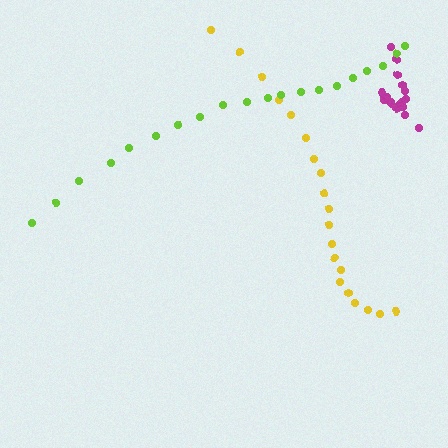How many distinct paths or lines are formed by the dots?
There are 3 distinct paths.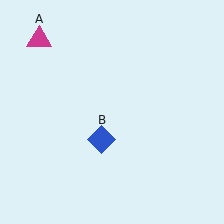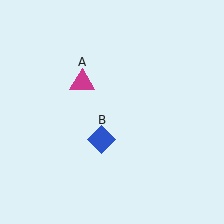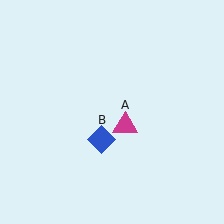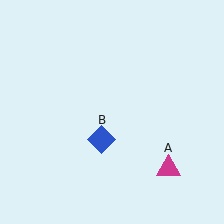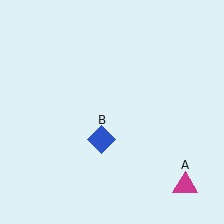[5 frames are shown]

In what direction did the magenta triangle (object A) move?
The magenta triangle (object A) moved down and to the right.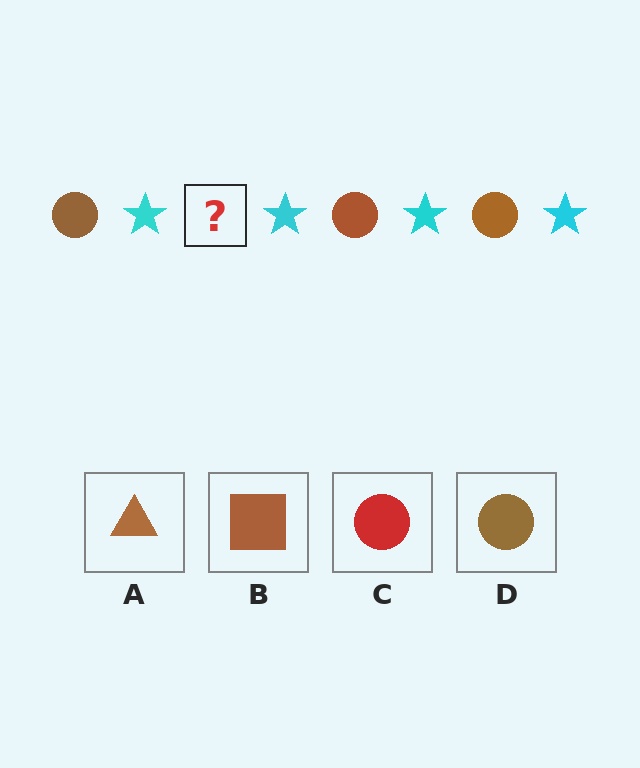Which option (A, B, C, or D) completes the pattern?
D.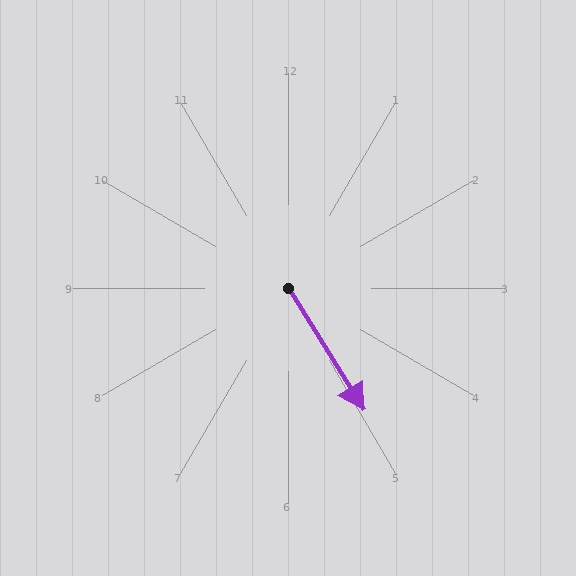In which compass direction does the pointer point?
Southeast.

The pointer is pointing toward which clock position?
Roughly 5 o'clock.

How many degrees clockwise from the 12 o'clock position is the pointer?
Approximately 148 degrees.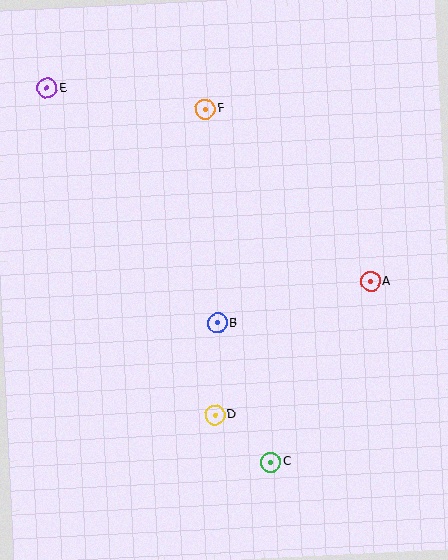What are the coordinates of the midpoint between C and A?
The midpoint between C and A is at (321, 372).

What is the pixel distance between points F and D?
The distance between F and D is 306 pixels.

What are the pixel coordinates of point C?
Point C is at (271, 462).